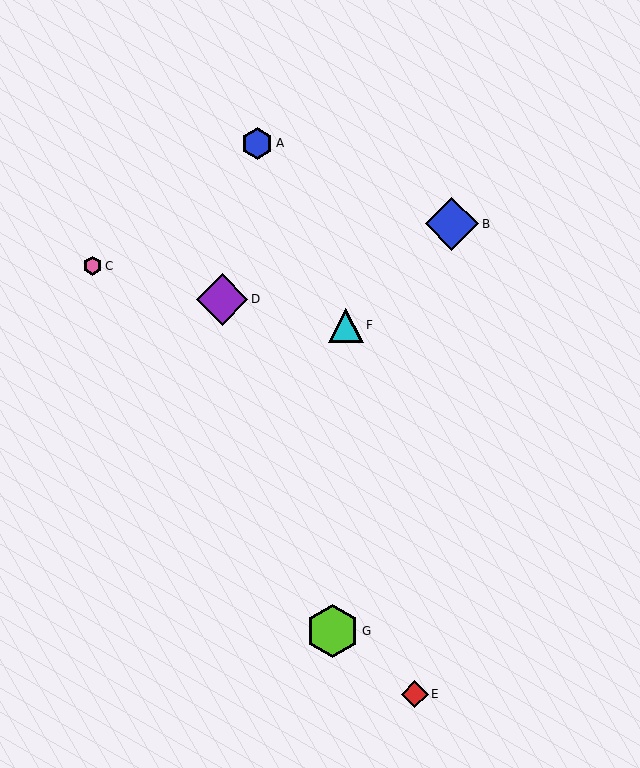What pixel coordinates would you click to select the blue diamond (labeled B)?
Click at (452, 224) to select the blue diamond B.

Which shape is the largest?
The blue diamond (labeled B) is the largest.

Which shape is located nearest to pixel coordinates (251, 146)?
The blue hexagon (labeled A) at (257, 143) is nearest to that location.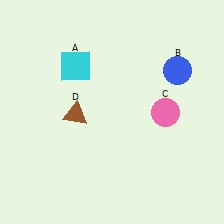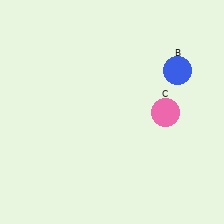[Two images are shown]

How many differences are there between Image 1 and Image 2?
There are 2 differences between the two images.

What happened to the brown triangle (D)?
The brown triangle (D) was removed in Image 2. It was in the bottom-left area of Image 1.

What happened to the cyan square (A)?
The cyan square (A) was removed in Image 2. It was in the top-left area of Image 1.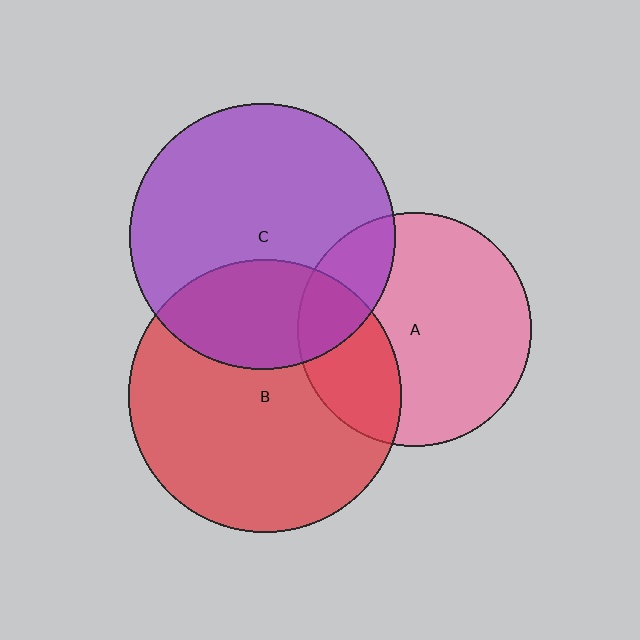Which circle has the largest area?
Circle B (red).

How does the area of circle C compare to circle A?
Approximately 1.3 times.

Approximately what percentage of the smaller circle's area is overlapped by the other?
Approximately 20%.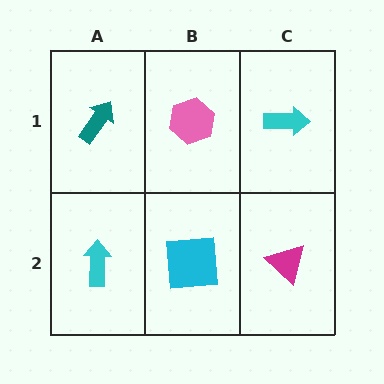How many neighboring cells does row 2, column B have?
3.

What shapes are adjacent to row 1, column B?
A cyan square (row 2, column B), a teal arrow (row 1, column A), a cyan arrow (row 1, column C).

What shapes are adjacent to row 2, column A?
A teal arrow (row 1, column A), a cyan square (row 2, column B).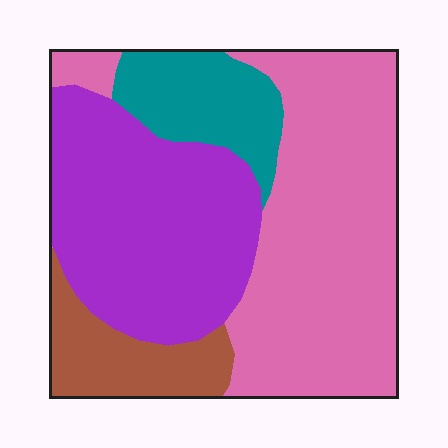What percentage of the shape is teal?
Teal takes up about one eighth (1/8) of the shape.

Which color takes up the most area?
Pink, at roughly 45%.